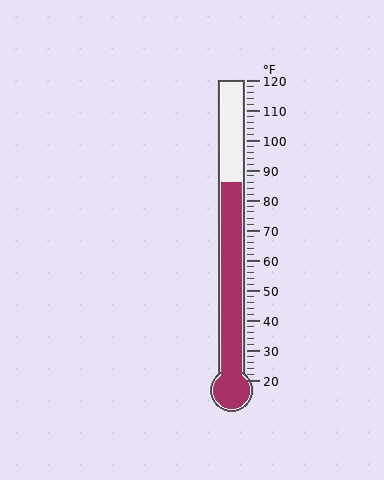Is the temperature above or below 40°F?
The temperature is above 40°F.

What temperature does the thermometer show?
The thermometer shows approximately 86°F.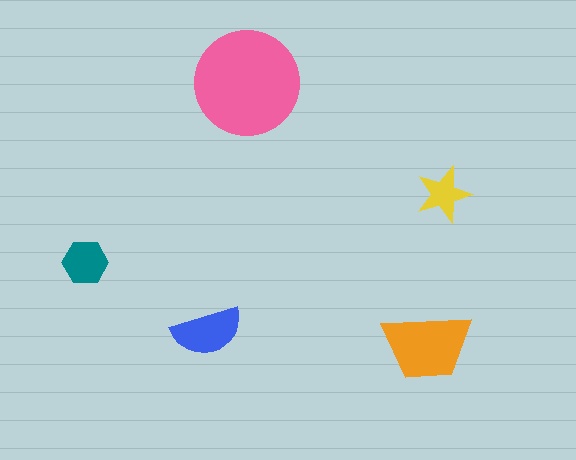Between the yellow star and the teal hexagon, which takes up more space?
The teal hexagon.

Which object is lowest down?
The orange trapezoid is bottommost.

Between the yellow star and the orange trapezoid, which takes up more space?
The orange trapezoid.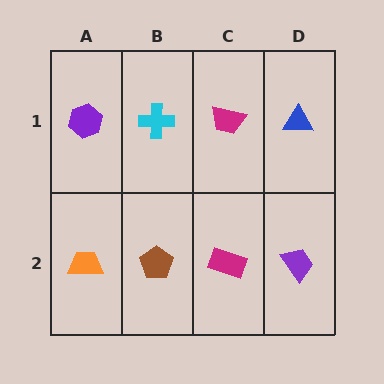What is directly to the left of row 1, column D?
A magenta trapezoid.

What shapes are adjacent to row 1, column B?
A brown pentagon (row 2, column B), a purple hexagon (row 1, column A), a magenta trapezoid (row 1, column C).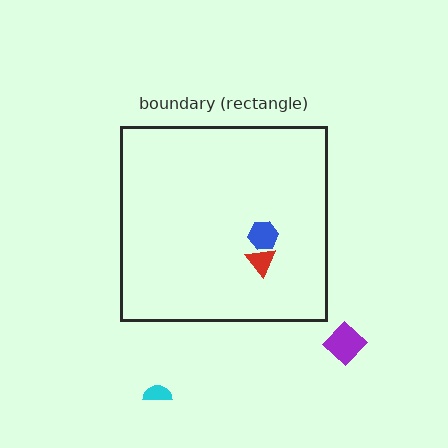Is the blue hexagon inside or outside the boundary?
Inside.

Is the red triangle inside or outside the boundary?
Inside.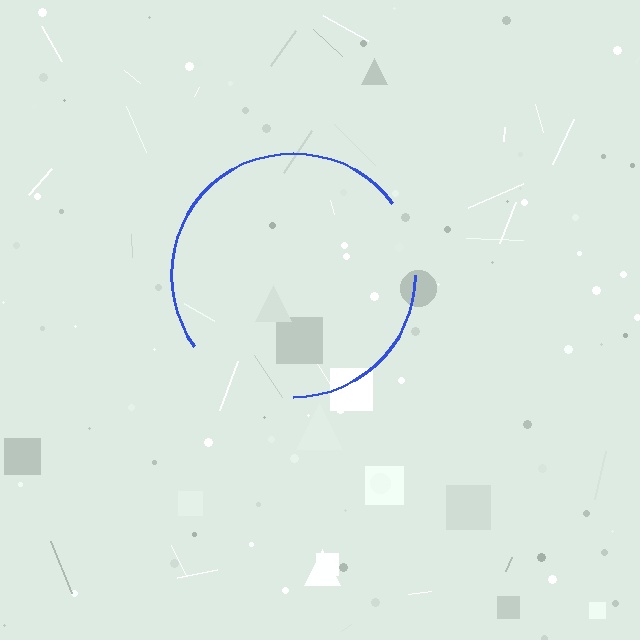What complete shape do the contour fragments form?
The contour fragments form a circle.